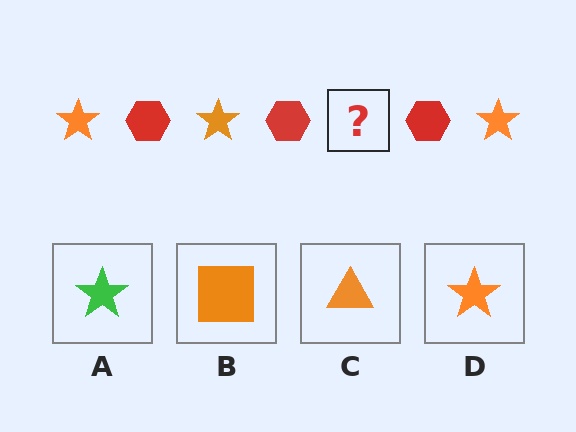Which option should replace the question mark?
Option D.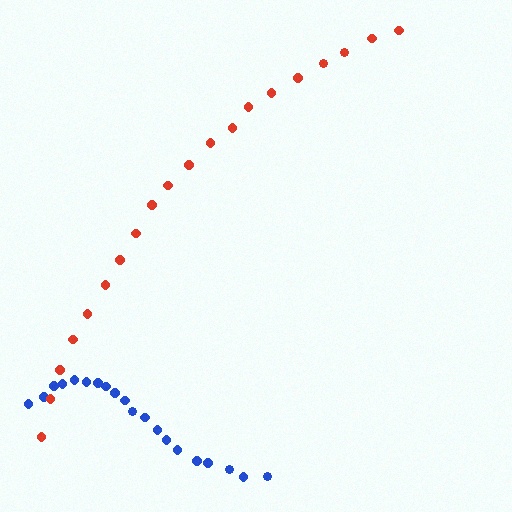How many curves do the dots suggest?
There are 2 distinct paths.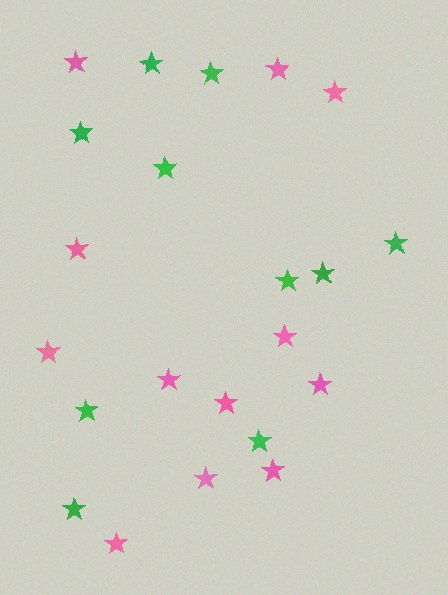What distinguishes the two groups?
There are 2 groups: one group of pink stars (12) and one group of green stars (10).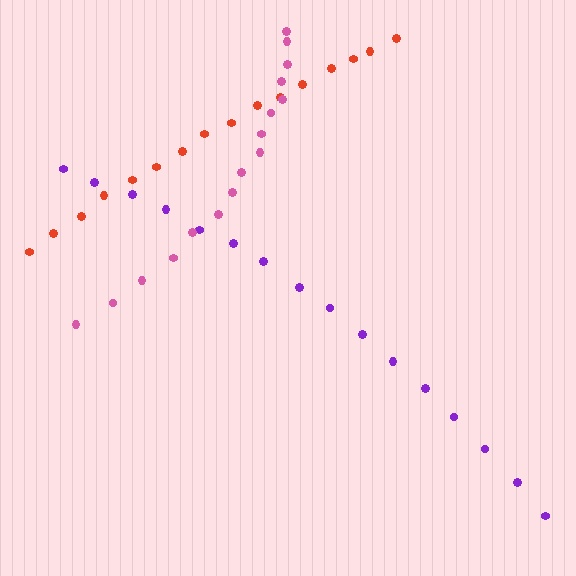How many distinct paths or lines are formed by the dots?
There are 3 distinct paths.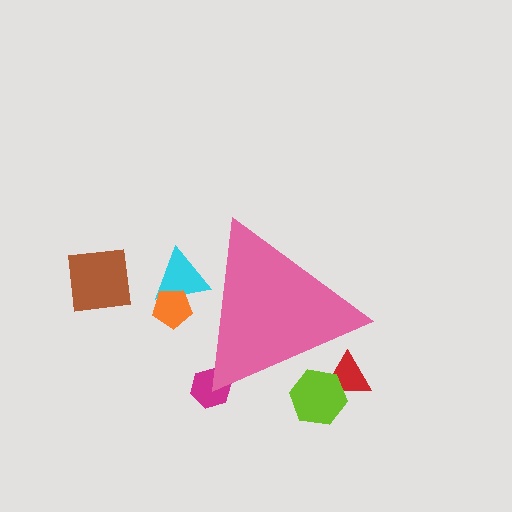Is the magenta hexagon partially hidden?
Yes, the magenta hexagon is partially hidden behind the pink triangle.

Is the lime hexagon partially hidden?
Yes, the lime hexagon is partially hidden behind the pink triangle.